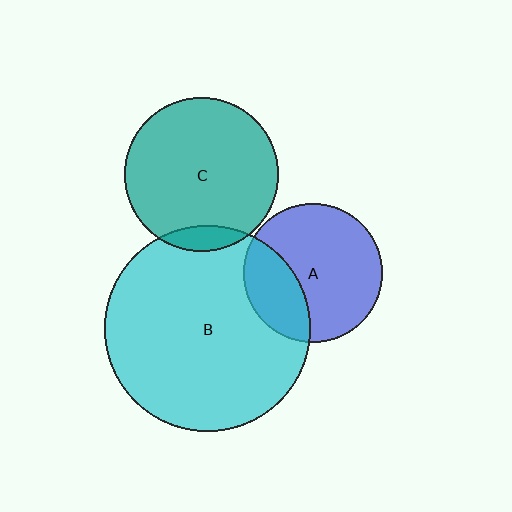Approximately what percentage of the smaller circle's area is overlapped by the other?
Approximately 30%.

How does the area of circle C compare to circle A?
Approximately 1.2 times.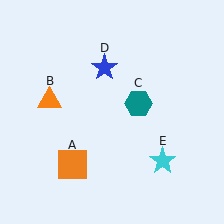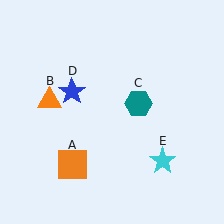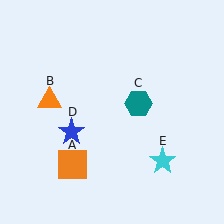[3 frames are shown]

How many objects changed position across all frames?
1 object changed position: blue star (object D).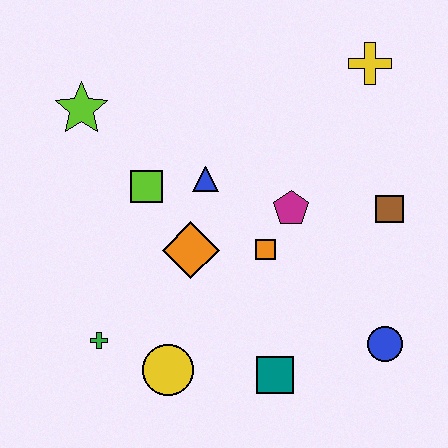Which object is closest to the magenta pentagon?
The orange square is closest to the magenta pentagon.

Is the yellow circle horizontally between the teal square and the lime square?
Yes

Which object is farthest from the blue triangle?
The blue circle is farthest from the blue triangle.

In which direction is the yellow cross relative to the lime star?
The yellow cross is to the right of the lime star.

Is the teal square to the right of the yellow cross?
No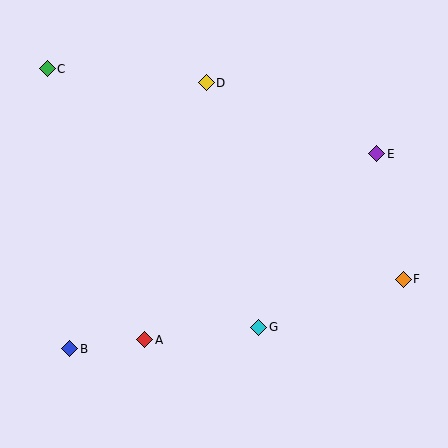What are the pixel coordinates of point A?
Point A is at (145, 340).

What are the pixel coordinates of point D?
Point D is at (206, 83).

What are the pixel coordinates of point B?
Point B is at (70, 349).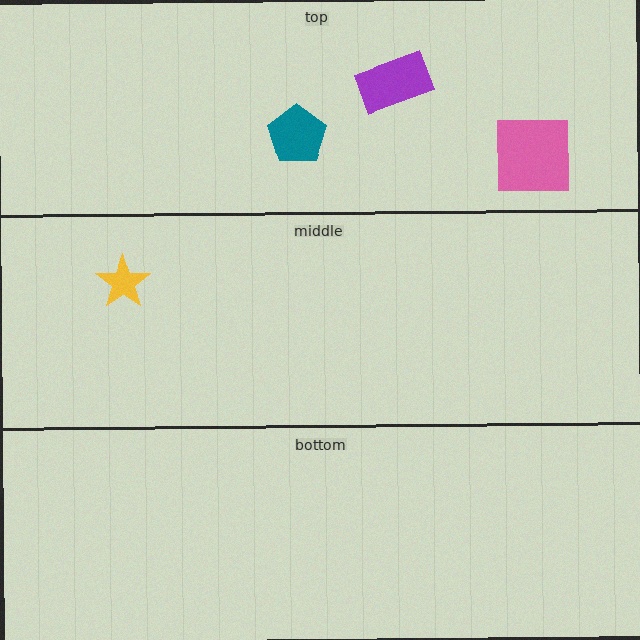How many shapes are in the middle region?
1.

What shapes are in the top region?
The purple rectangle, the pink square, the teal pentagon.